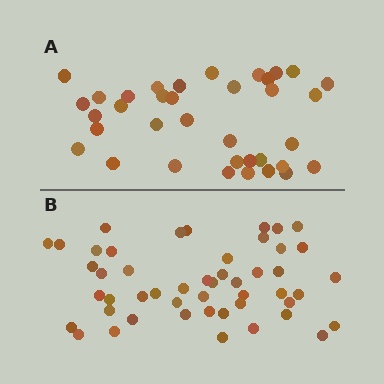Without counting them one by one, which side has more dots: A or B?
Region B (the bottom region) has more dots.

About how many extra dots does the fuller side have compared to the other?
Region B has approximately 15 more dots than region A.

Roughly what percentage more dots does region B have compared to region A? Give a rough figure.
About 35% more.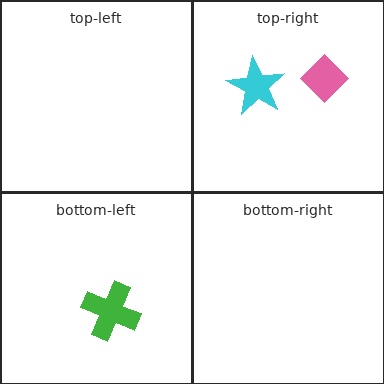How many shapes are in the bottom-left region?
1.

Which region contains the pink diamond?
The top-right region.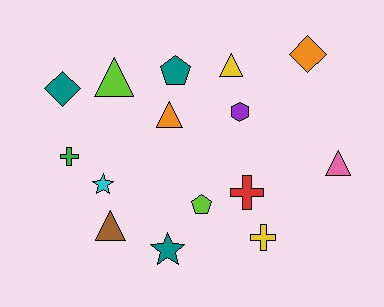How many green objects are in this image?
There is 1 green object.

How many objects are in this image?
There are 15 objects.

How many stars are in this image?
There are 2 stars.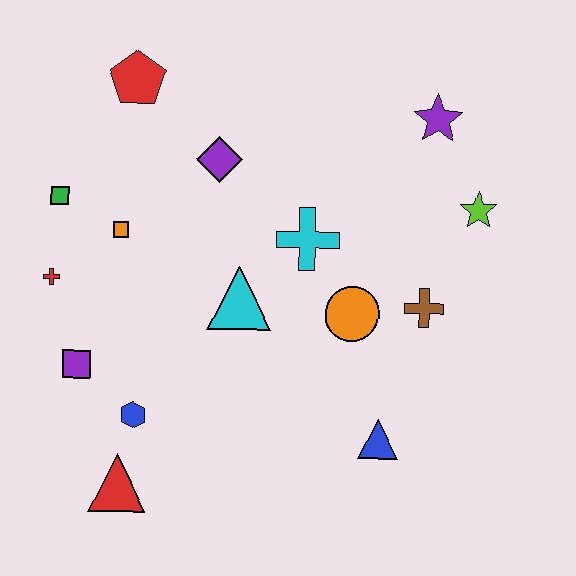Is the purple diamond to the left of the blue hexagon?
No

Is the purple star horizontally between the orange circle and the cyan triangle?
No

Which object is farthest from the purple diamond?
The red triangle is farthest from the purple diamond.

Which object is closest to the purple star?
The lime star is closest to the purple star.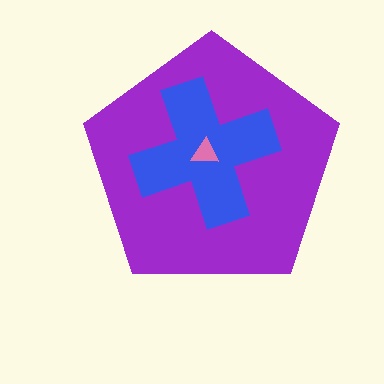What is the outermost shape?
The purple pentagon.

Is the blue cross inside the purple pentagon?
Yes.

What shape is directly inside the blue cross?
The pink triangle.